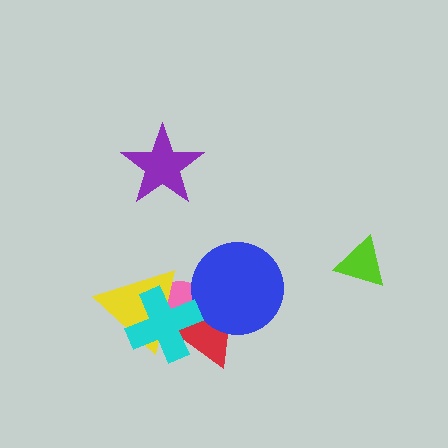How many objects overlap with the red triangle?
4 objects overlap with the red triangle.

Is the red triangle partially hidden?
Yes, it is partially covered by another shape.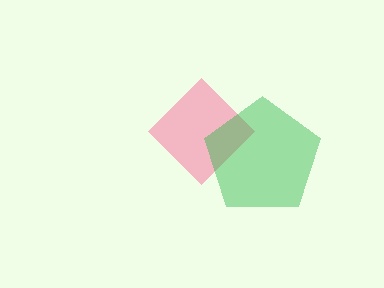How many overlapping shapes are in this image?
There are 2 overlapping shapes in the image.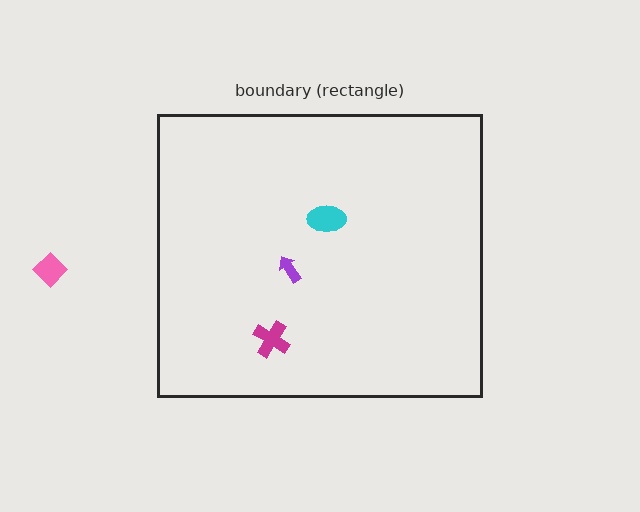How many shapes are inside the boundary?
3 inside, 1 outside.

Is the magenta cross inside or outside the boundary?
Inside.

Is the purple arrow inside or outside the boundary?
Inside.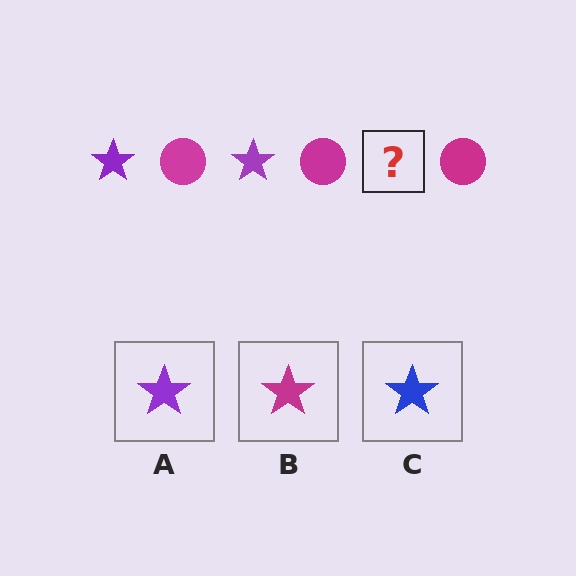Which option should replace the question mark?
Option A.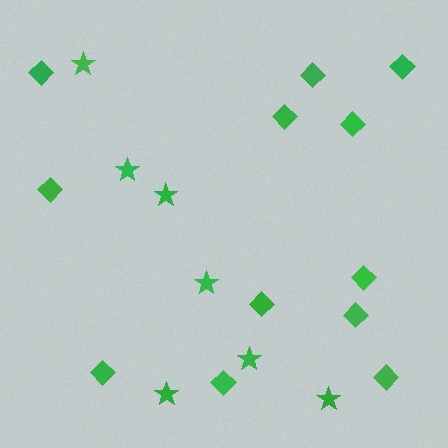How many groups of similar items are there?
There are 2 groups: one group of stars (7) and one group of diamonds (12).